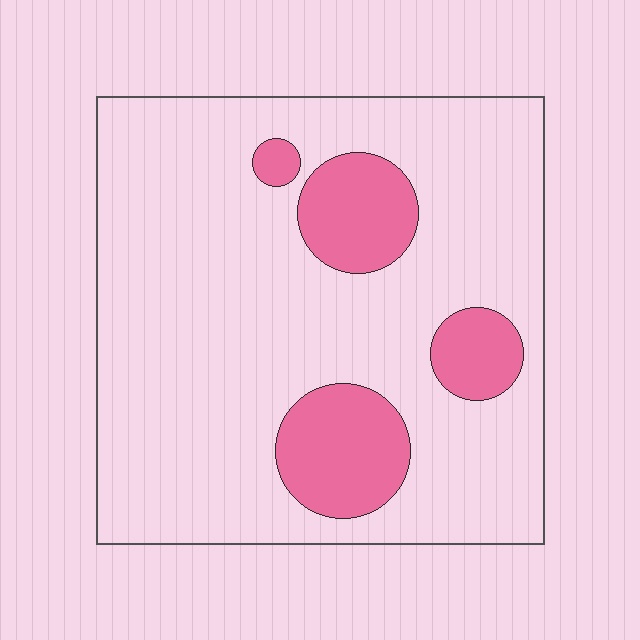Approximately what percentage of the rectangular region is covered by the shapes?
Approximately 15%.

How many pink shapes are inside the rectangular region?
4.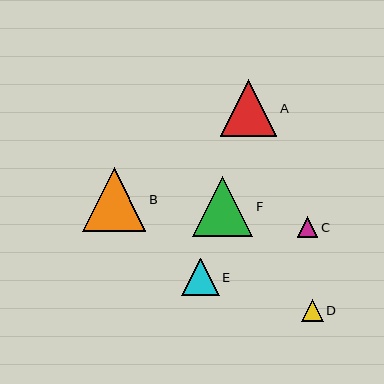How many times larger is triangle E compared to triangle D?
Triangle E is approximately 1.7 times the size of triangle D.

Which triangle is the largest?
Triangle B is the largest with a size of approximately 64 pixels.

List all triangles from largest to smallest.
From largest to smallest: B, F, A, E, D, C.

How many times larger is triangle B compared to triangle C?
Triangle B is approximately 3.1 times the size of triangle C.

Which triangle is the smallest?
Triangle C is the smallest with a size of approximately 21 pixels.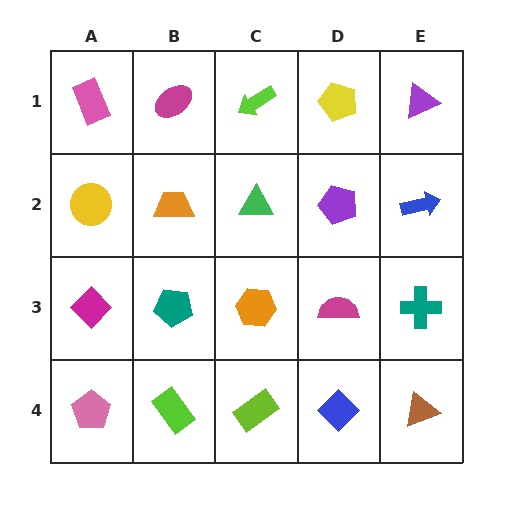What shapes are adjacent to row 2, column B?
A magenta ellipse (row 1, column B), a teal pentagon (row 3, column B), a yellow circle (row 2, column A), a green triangle (row 2, column C).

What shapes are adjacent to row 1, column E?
A blue arrow (row 2, column E), a yellow pentagon (row 1, column D).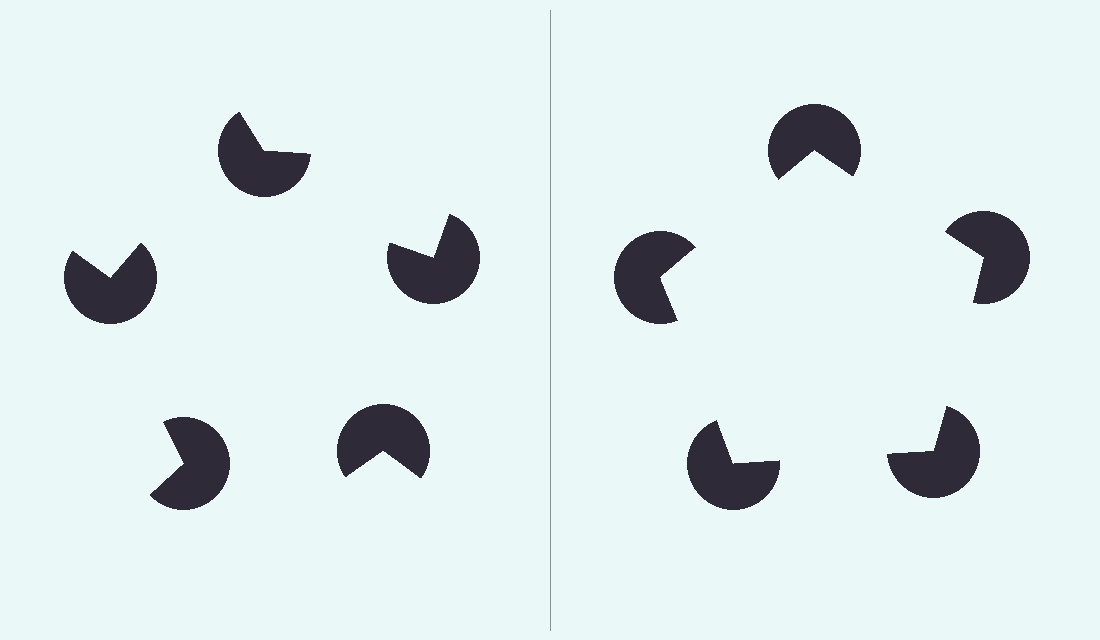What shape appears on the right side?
An illusory pentagon.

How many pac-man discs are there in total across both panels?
10 — 5 on each side.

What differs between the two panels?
The pac-man discs are positioned identically on both sides; only the wedge orientations differ. On the right they align to a pentagon; on the left they are misaligned.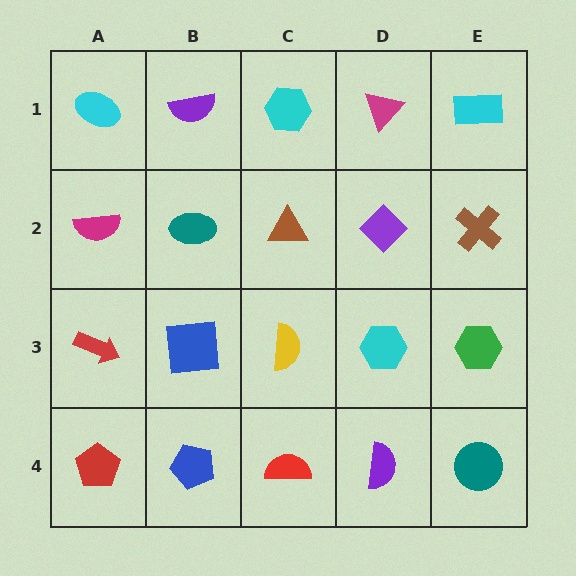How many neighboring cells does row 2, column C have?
4.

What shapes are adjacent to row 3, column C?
A brown triangle (row 2, column C), a red semicircle (row 4, column C), a blue square (row 3, column B), a cyan hexagon (row 3, column D).